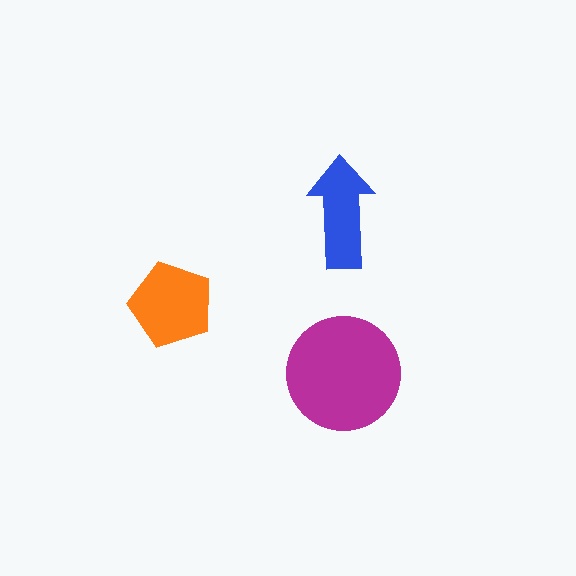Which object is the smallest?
The blue arrow.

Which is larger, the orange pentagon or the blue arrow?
The orange pentagon.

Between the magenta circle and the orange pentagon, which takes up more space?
The magenta circle.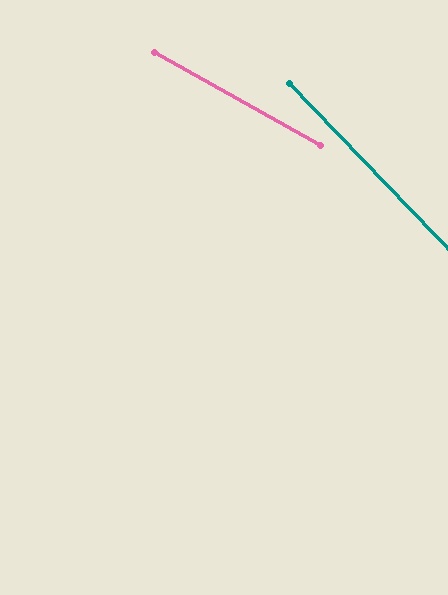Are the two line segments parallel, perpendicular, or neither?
Neither parallel nor perpendicular — they differ by about 17°.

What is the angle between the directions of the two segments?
Approximately 17 degrees.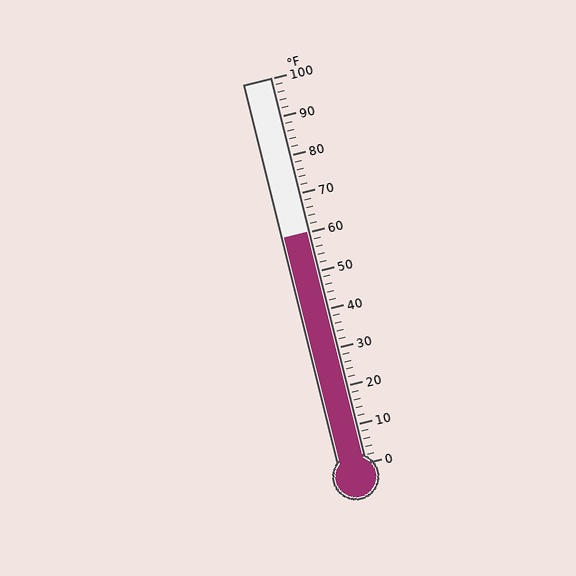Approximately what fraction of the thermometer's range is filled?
The thermometer is filled to approximately 60% of its range.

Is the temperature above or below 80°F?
The temperature is below 80°F.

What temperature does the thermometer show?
The thermometer shows approximately 60°F.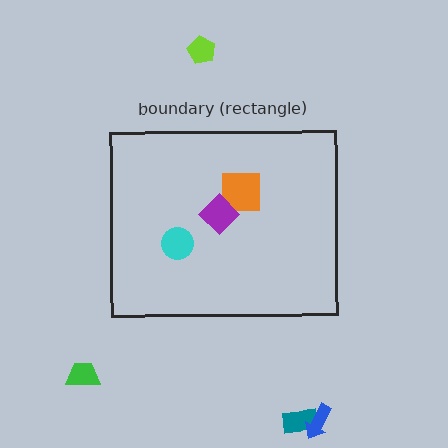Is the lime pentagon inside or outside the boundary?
Outside.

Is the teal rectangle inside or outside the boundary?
Outside.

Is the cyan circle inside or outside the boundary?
Inside.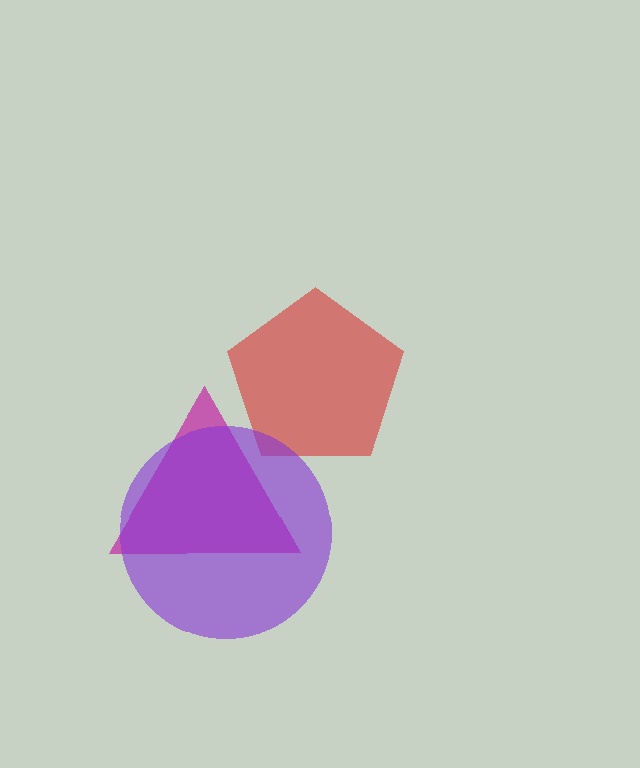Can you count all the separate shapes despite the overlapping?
Yes, there are 3 separate shapes.